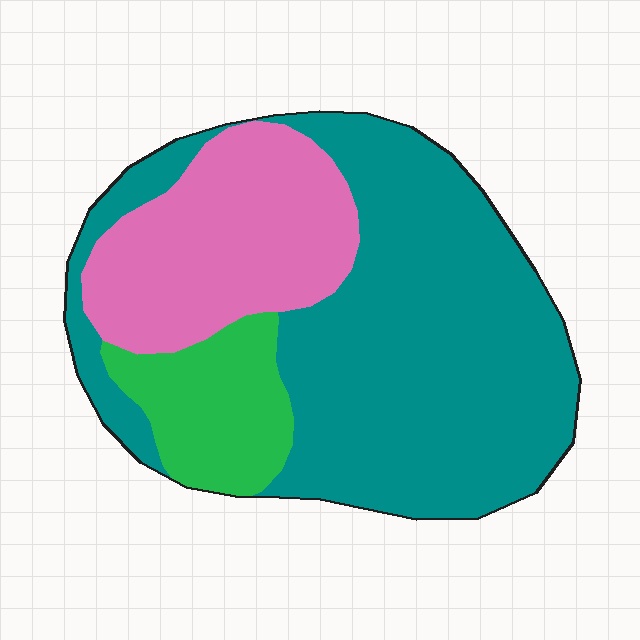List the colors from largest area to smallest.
From largest to smallest: teal, pink, green.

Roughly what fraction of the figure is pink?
Pink takes up between a sixth and a third of the figure.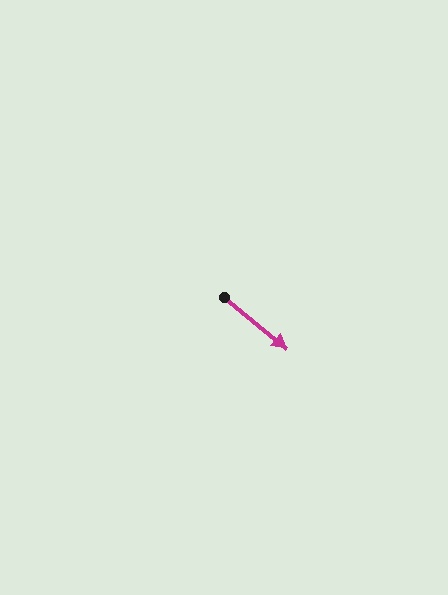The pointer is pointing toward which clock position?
Roughly 4 o'clock.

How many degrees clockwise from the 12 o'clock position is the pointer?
Approximately 129 degrees.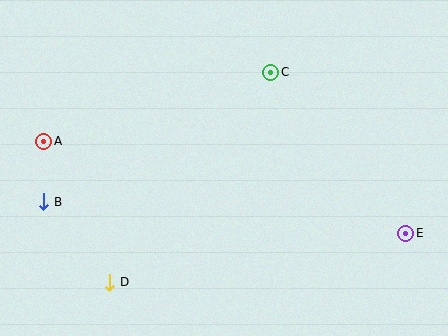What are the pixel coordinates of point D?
Point D is at (110, 282).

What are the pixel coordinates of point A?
Point A is at (44, 141).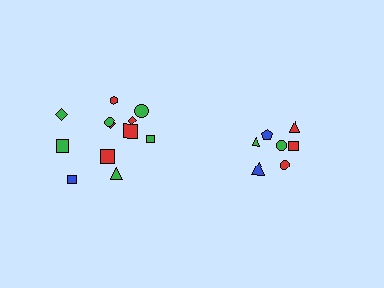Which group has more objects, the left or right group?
The left group.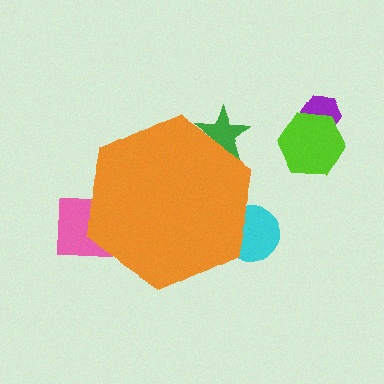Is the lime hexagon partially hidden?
No, the lime hexagon is fully visible.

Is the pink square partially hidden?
Yes, the pink square is partially hidden behind the orange hexagon.